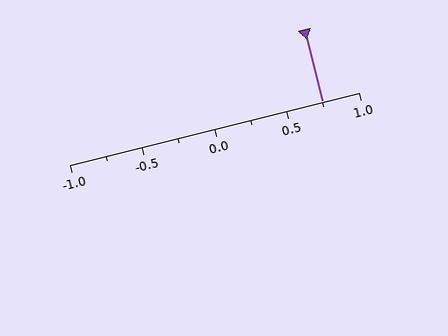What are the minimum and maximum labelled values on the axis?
The axis runs from -1.0 to 1.0.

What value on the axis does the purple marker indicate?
The marker indicates approximately 0.75.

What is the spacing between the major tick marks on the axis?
The major ticks are spaced 0.5 apart.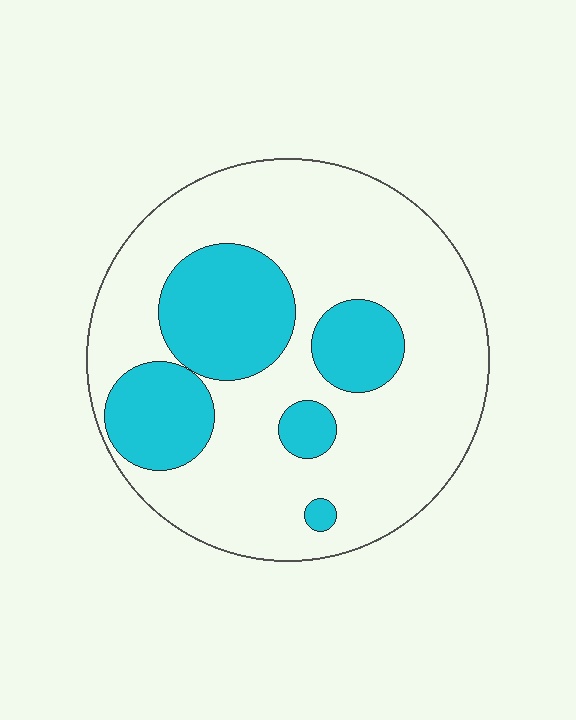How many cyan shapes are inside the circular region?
5.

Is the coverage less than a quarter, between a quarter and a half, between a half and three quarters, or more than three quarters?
Between a quarter and a half.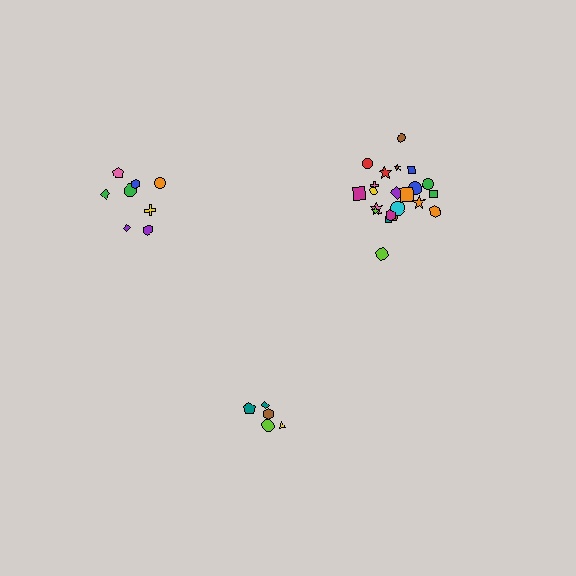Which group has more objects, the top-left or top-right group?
The top-right group.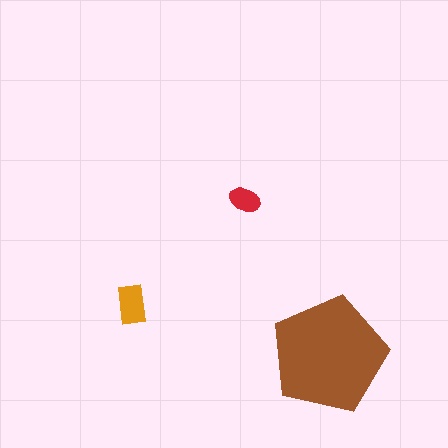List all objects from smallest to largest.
The red ellipse, the orange rectangle, the brown pentagon.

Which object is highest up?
The red ellipse is topmost.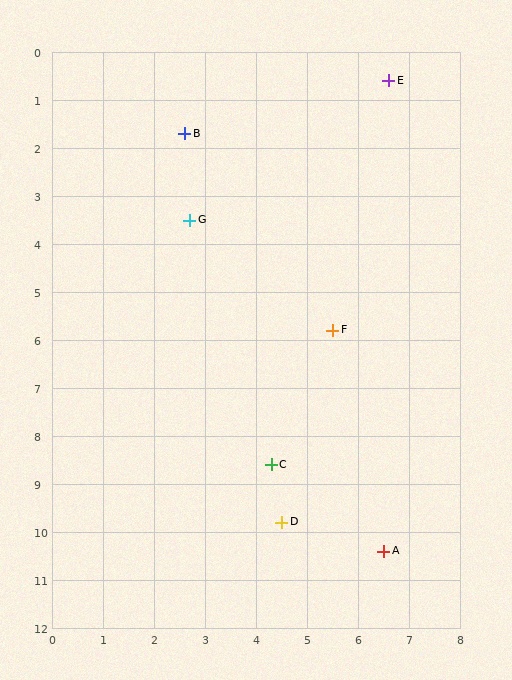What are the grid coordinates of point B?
Point B is at approximately (2.6, 1.7).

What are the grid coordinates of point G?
Point G is at approximately (2.7, 3.5).